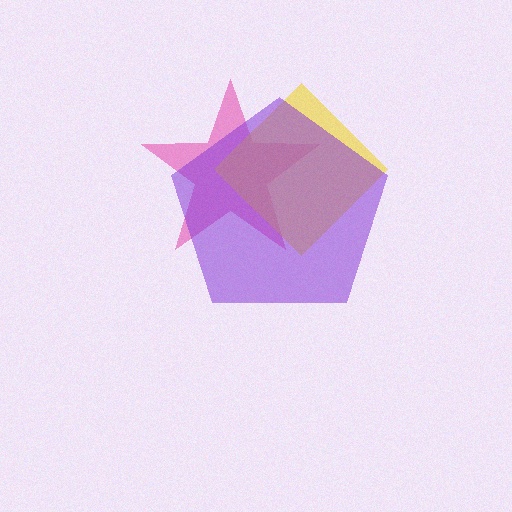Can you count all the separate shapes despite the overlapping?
Yes, there are 3 separate shapes.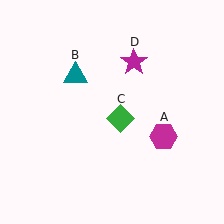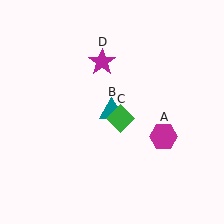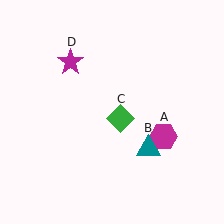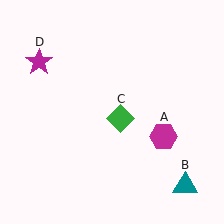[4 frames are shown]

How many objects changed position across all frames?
2 objects changed position: teal triangle (object B), magenta star (object D).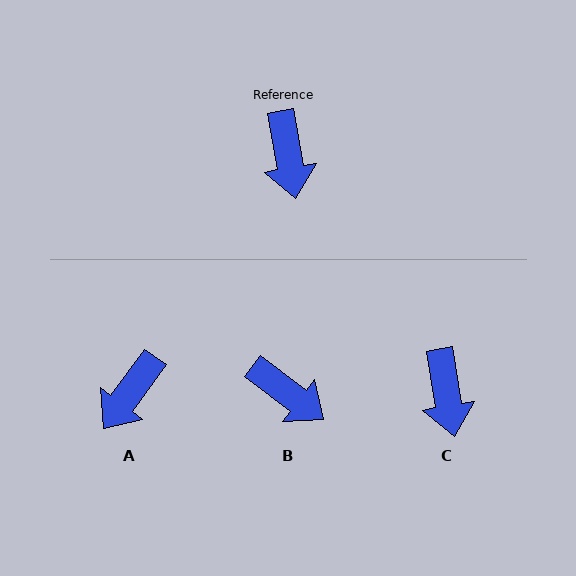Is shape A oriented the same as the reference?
No, it is off by about 46 degrees.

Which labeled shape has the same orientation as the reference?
C.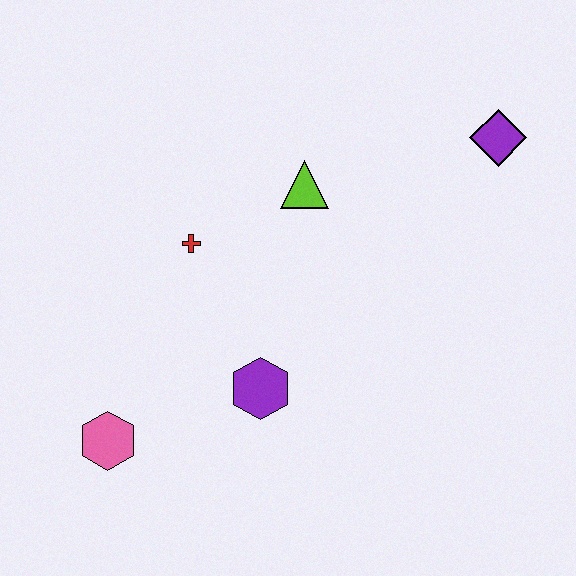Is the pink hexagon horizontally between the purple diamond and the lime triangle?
No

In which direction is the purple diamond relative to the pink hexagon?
The purple diamond is to the right of the pink hexagon.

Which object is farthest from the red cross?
The purple diamond is farthest from the red cross.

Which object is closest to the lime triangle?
The red cross is closest to the lime triangle.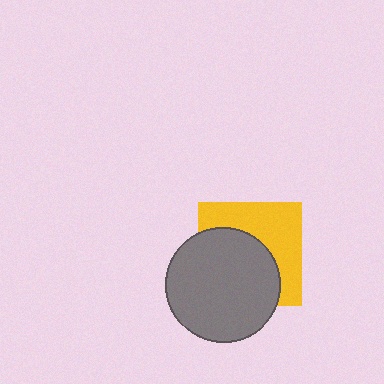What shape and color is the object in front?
The object in front is a gray circle.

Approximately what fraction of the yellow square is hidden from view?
Roughly 53% of the yellow square is hidden behind the gray circle.